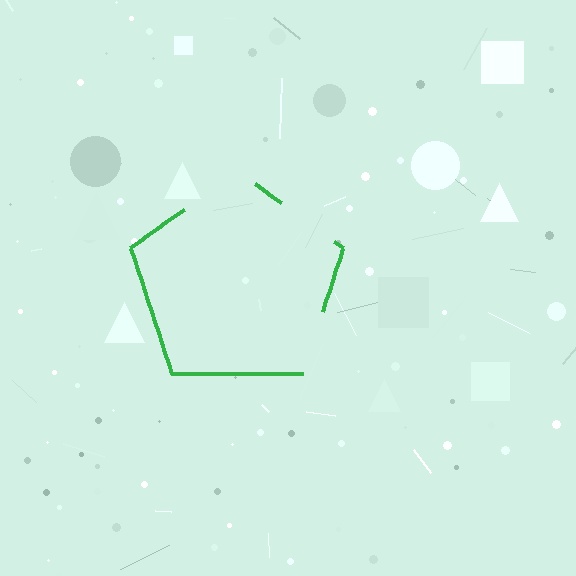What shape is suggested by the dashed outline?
The dashed outline suggests a pentagon.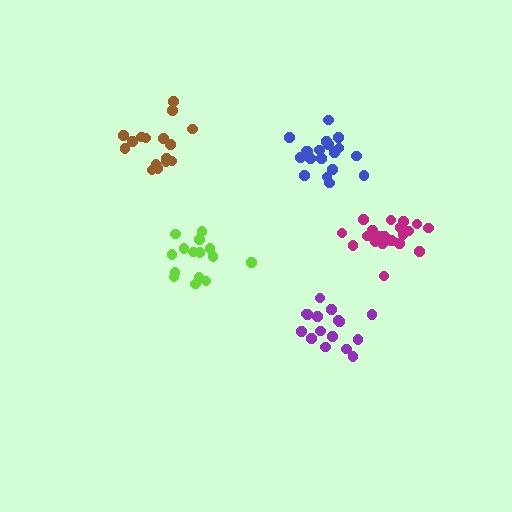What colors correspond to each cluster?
The clusters are colored: lime, magenta, purple, brown, blue.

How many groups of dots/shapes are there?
There are 5 groups.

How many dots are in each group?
Group 1: 15 dots, Group 2: 20 dots, Group 3: 16 dots, Group 4: 17 dots, Group 5: 19 dots (87 total).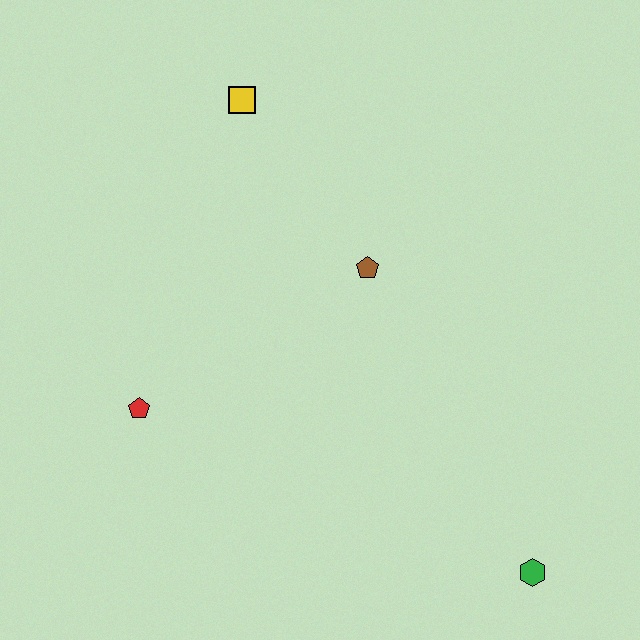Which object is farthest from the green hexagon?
The yellow square is farthest from the green hexagon.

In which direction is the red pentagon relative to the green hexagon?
The red pentagon is to the left of the green hexagon.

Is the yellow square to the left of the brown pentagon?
Yes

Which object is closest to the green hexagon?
The brown pentagon is closest to the green hexagon.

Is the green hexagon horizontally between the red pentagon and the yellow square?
No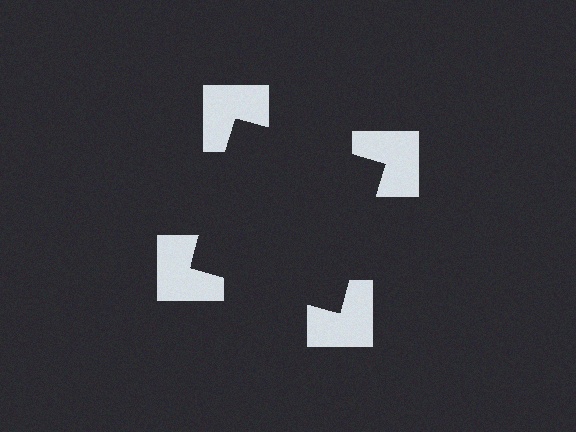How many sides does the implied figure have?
4 sides.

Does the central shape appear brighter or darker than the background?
It typically appears slightly darker than the background, even though no actual brightness change is drawn.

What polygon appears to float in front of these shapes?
An illusory square — its edges are inferred from the aligned wedge cuts in the notched squares, not physically drawn.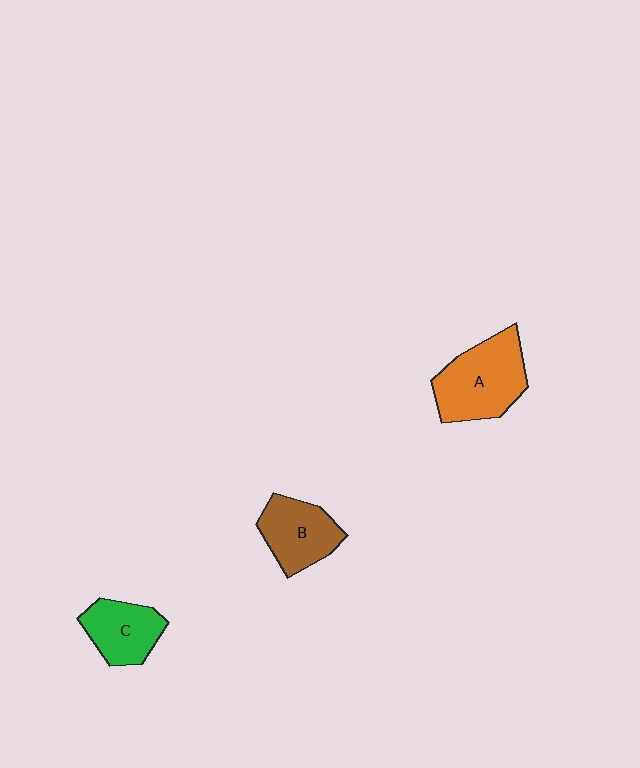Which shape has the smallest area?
Shape C (green).